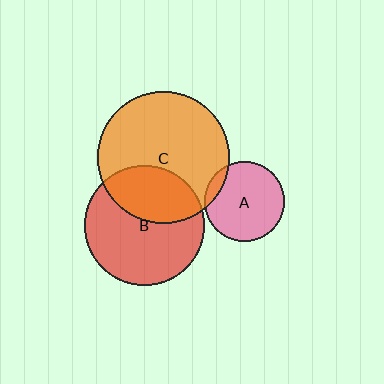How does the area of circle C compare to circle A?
Approximately 2.7 times.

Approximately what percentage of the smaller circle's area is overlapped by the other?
Approximately 10%.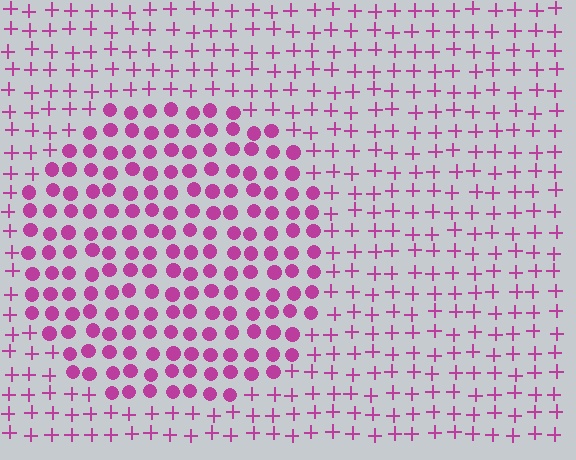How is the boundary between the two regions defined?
The boundary is defined by a change in element shape: circles inside vs. plus signs outside. All elements share the same color and spacing.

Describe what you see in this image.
The image is filled with small magenta elements arranged in a uniform grid. A circle-shaped region contains circles, while the surrounding area contains plus signs. The boundary is defined purely by the change in element shape.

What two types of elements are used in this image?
The image uses circles inside the circle region and plus signs outside it.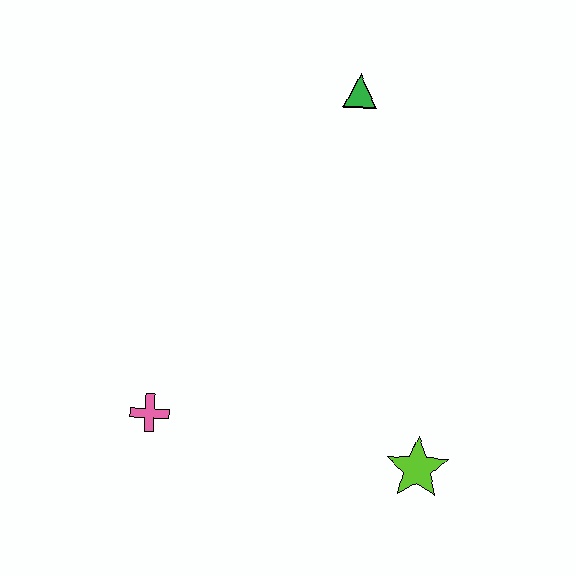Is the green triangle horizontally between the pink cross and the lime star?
Yes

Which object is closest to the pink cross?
The lime star is closest to the pink cross.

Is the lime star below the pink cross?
Yes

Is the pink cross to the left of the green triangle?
Yes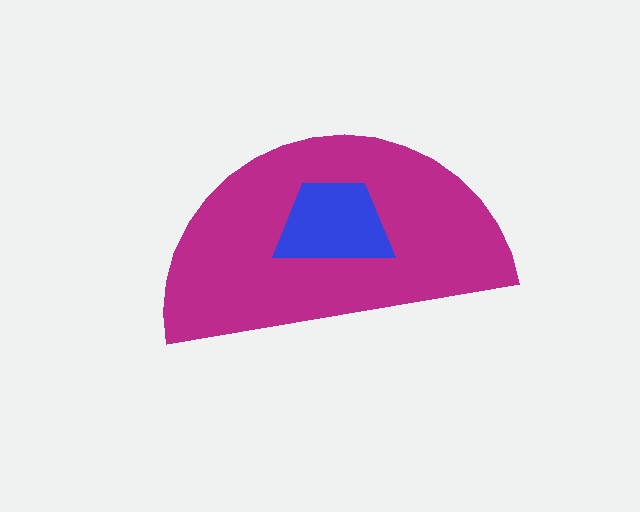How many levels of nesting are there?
2.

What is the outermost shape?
The magenta semicircle.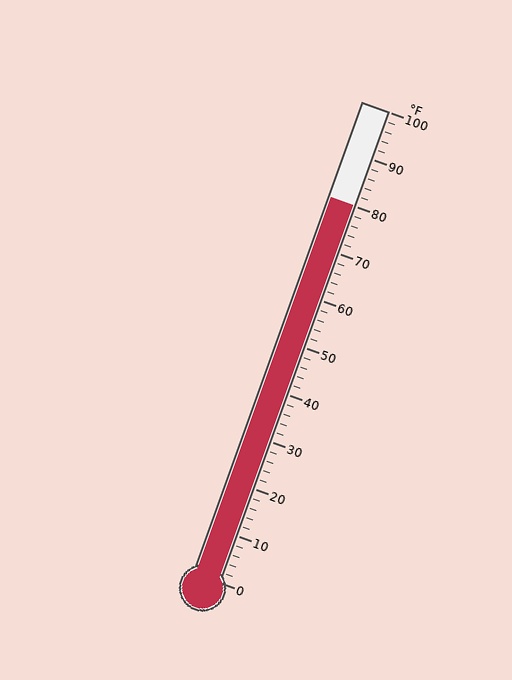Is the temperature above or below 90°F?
The temperature is below 90°F.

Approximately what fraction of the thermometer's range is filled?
The thermometer is filled to approximately 80% of its range.